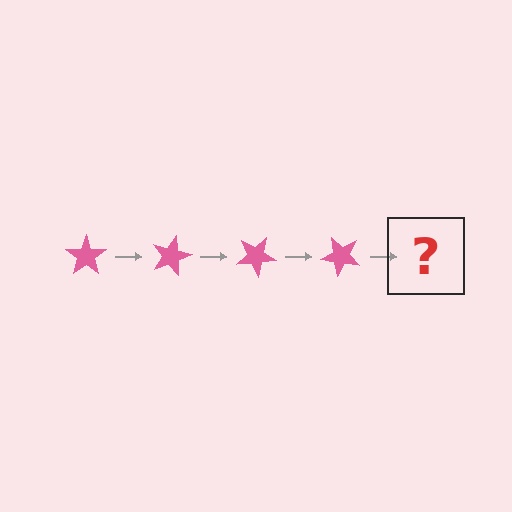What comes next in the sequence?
The next element should be a pink star rotated 60 degrees.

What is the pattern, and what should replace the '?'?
The pattern is that the star rotates 15 degrees each step. The '?' should be a pink star rotated 60 degrees.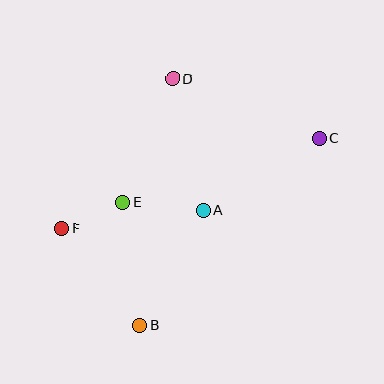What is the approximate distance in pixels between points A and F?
The distance between A and F is approximately 143 pixels.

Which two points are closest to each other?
Points E and F are closest to each other.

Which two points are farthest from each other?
Points C and F are farthest from each other.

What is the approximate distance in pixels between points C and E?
The distance between C and E is approximately 207 pixels.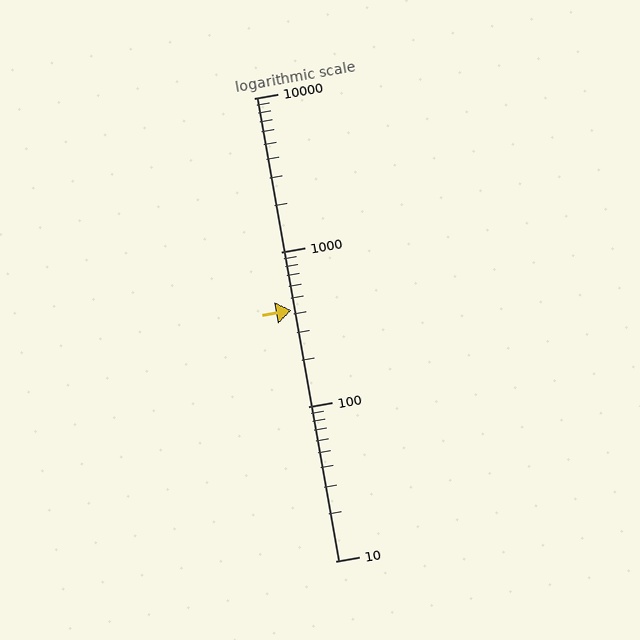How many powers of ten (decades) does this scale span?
The scale spans 3 decades, from 10 to 10000.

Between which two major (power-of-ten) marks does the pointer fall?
The pointer is between 100 and 1000.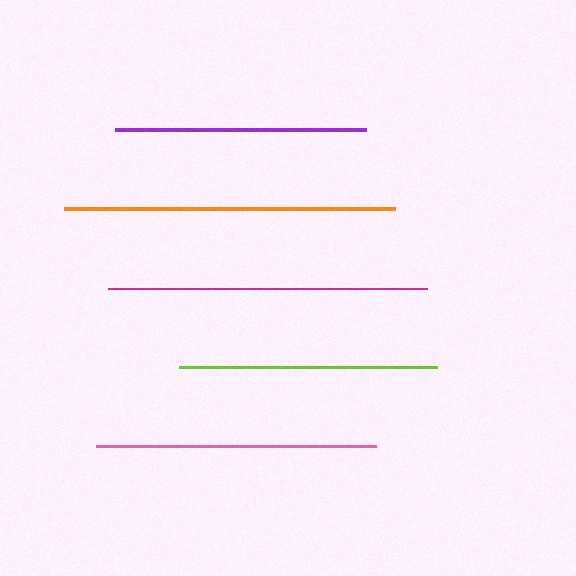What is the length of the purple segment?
The purple segment is approximately 251 pixels long.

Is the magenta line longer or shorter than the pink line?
The magenta line is longer than the pink line.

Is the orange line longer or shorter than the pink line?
The orange line is longer than the pink line.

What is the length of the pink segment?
The pink segment is approximately 279 pixels long.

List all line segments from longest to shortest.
From longest to shortest: orange, magenta, pink, lime, purple.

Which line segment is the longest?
The orange line is the longest at approximately 331 pixels.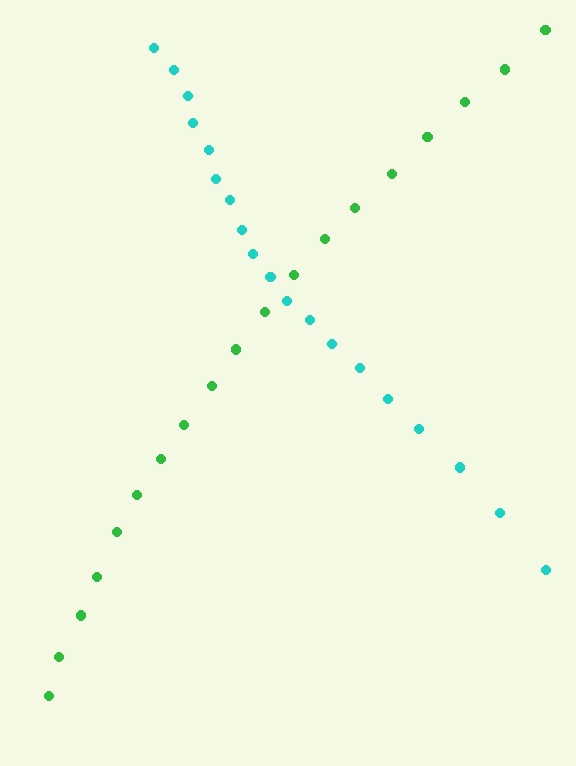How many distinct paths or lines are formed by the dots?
There are 2 distinct paths.